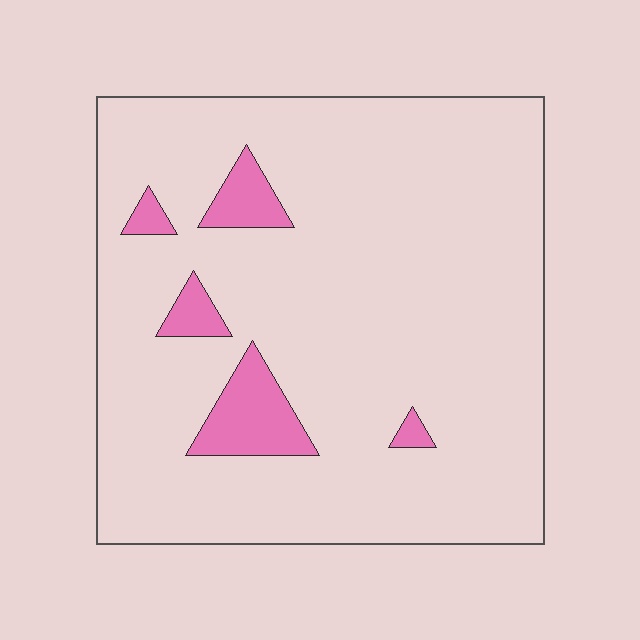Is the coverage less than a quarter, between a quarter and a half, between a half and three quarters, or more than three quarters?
Less than a quarter.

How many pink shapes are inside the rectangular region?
5.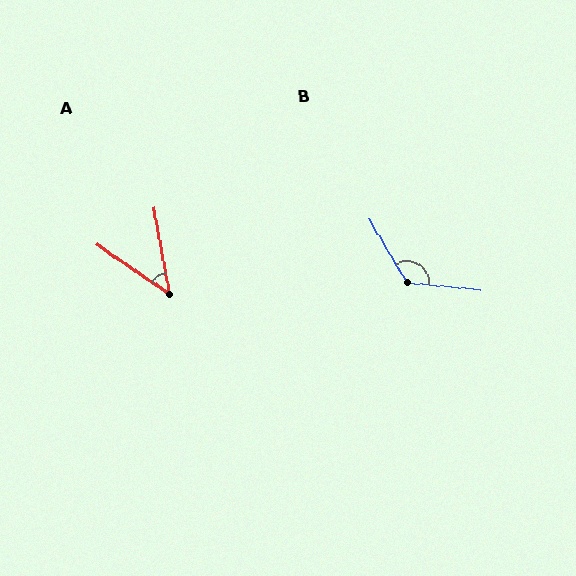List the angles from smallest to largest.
A (45°), B (126°).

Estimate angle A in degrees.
Approximately 45 degrees.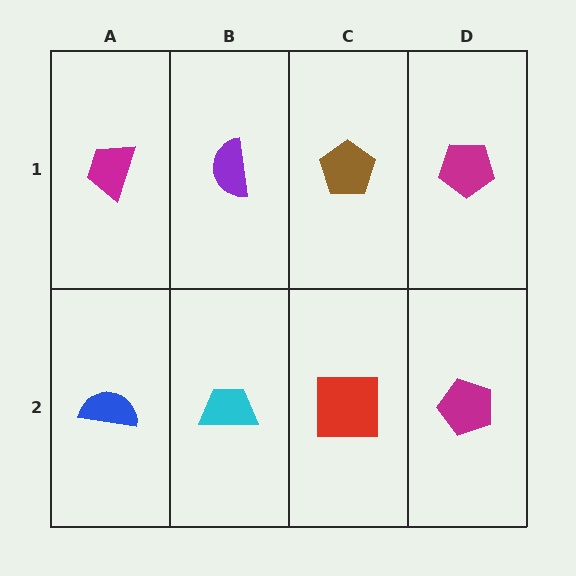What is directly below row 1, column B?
A cyan trapezoid.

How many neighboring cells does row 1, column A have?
2.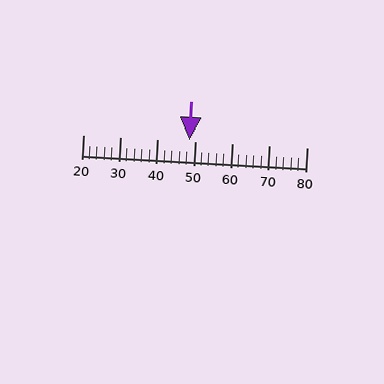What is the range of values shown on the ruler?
The ruler shows values from 20 to 80.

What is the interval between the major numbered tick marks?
The major tick marks are spaced 10 units apart.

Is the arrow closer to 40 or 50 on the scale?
The arrow is closer to 50.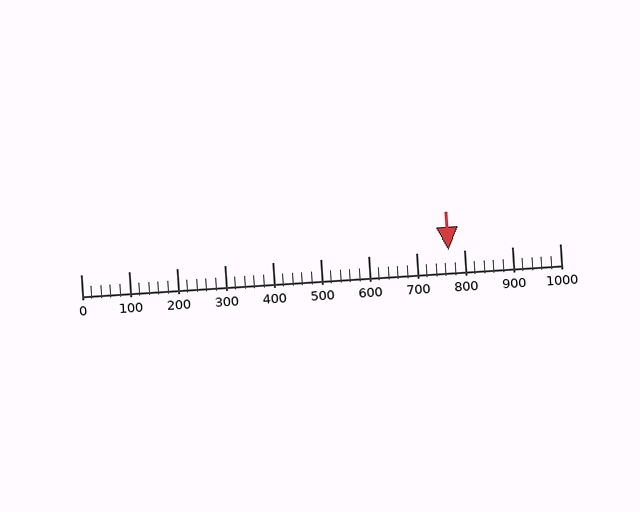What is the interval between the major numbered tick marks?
The major tick marks are spaced 100 units apart.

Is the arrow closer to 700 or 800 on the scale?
The arrow is closer to 800.